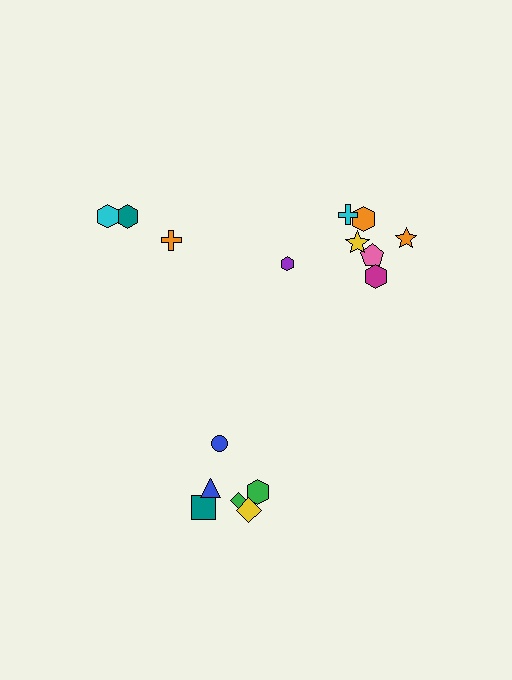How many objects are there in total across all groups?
There are 16 objects.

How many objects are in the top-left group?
There are 3 objects.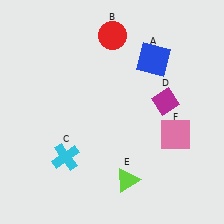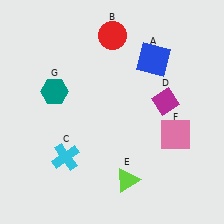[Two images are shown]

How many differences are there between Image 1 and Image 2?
There is 1 difference between the two images.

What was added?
A teal hexagon (G) was added in Image 2.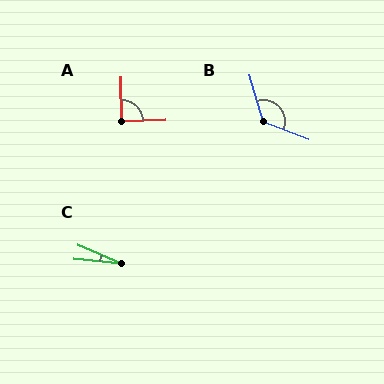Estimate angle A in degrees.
Approximately 88 degrees.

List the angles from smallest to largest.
C (18°), A (88°), B (128°).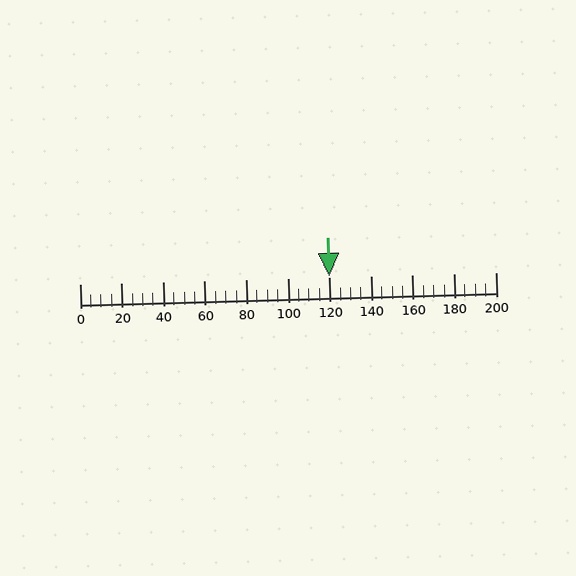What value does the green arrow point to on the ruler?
The green arrow points to approximately 120.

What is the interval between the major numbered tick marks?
The major tick marks are spaced 20 units apart.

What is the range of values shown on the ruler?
The ruler shows values from 0 to 200.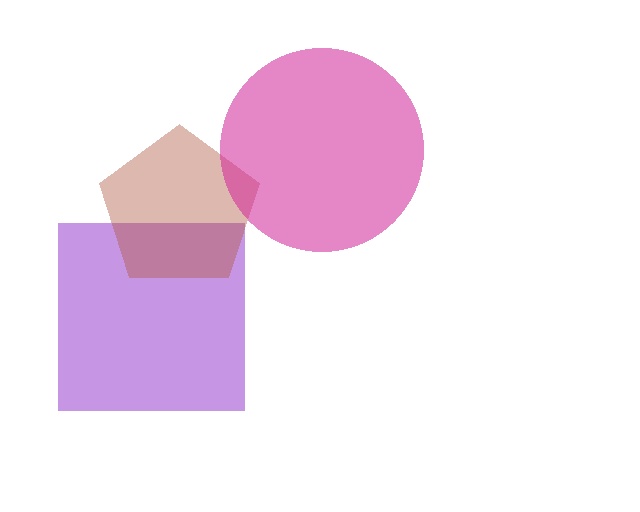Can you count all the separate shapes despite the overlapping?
Yes, there are 3 separate shapes.